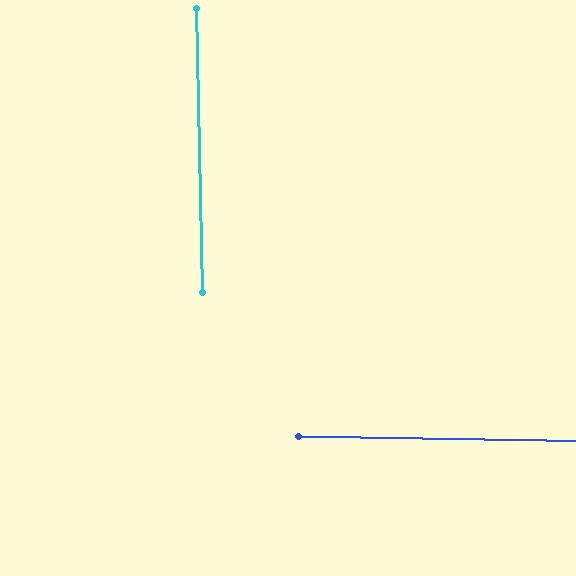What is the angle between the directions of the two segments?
Approximately 88 degrees.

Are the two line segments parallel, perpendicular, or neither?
Perpendicular — they meet at approximately 88°.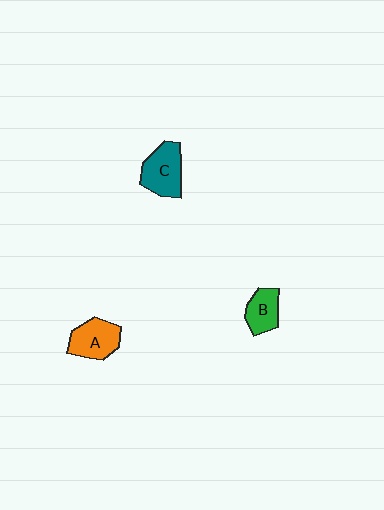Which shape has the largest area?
Shape C (teal).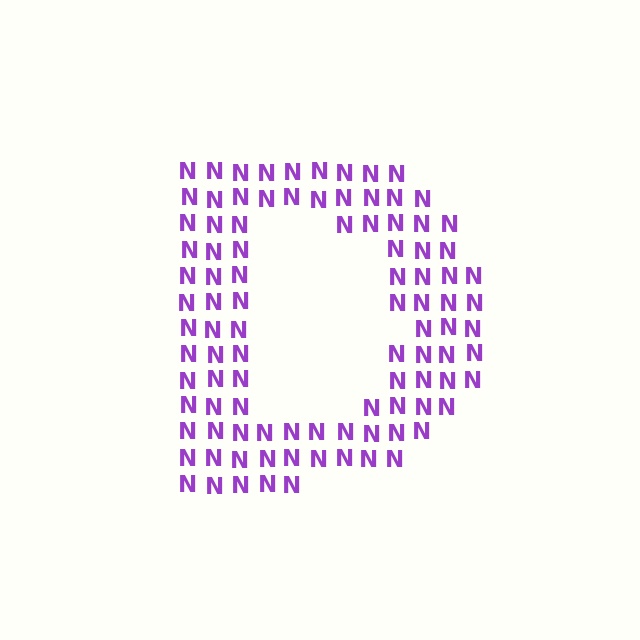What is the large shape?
The large shape is the letter D.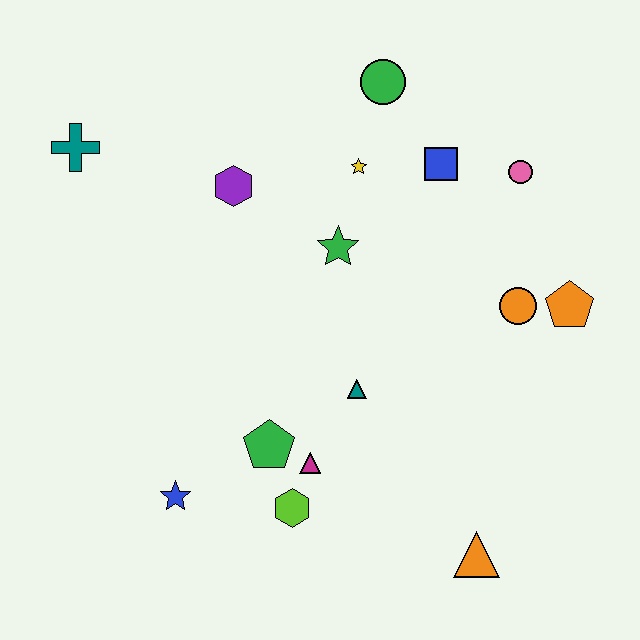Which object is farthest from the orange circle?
The teal cross is farthest from the orange circle.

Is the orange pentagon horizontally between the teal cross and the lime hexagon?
No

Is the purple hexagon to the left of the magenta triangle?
Yes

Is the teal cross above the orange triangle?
Yes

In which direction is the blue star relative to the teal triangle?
The blue star is to the left of the teal triangle.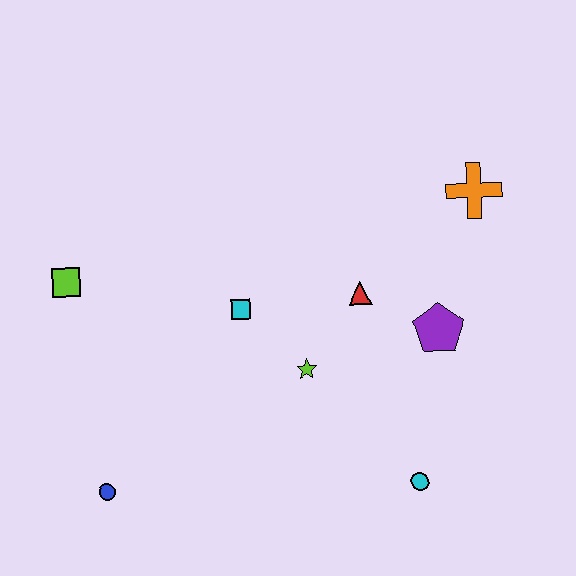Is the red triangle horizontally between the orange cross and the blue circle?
Yes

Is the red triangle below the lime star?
No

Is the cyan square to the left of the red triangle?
Yes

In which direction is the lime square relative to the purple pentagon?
The lime square is to the left of the purple pentagon.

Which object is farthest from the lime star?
The lime square is farthest from the lime star.